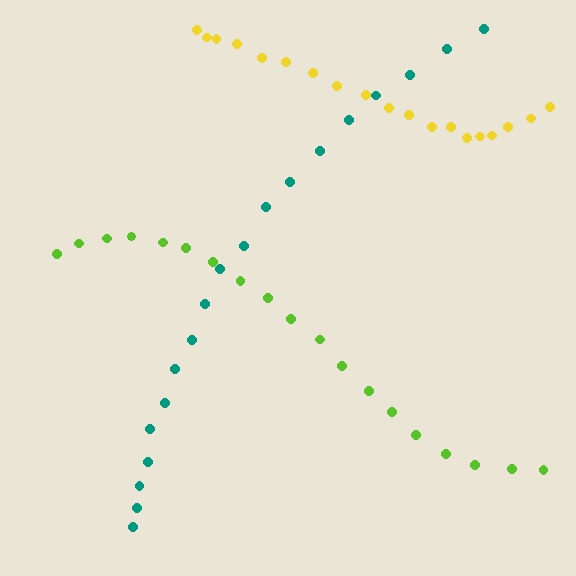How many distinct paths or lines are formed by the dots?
There are 3 distinct paths.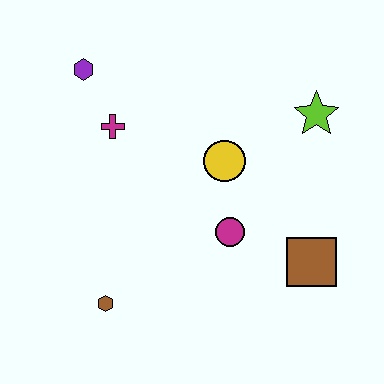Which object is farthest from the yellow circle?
The brown hexagon is farthest from the yellow circle.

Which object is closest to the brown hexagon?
The magenta circle is closest to the brown hexagon.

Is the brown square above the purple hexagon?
No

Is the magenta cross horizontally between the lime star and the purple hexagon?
Yes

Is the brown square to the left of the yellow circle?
No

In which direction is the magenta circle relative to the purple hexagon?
The magenta circle is below the purple hexagon.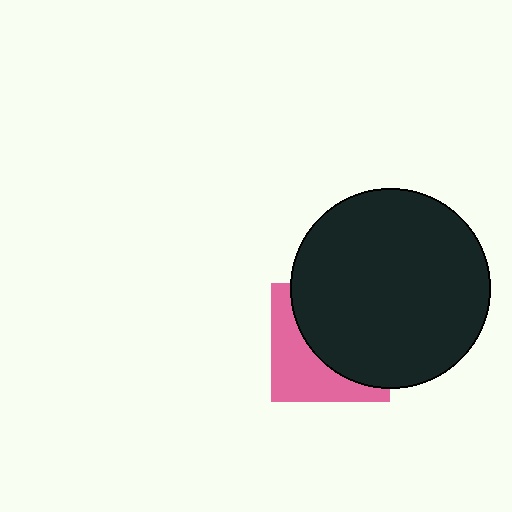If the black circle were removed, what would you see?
You would see the complete pink square.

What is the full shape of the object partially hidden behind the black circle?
The partially hidden object is a pink square.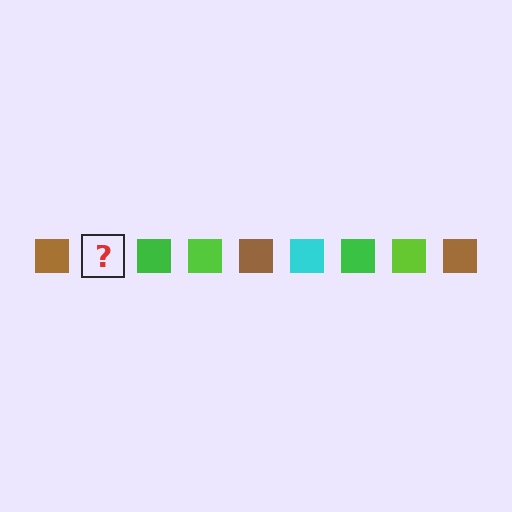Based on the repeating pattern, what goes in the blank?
The blank should be a cyan square.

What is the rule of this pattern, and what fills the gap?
The rule is that the pattern cycles through brown, cyan, green, lime squares. The gap should be filled with a cyan square.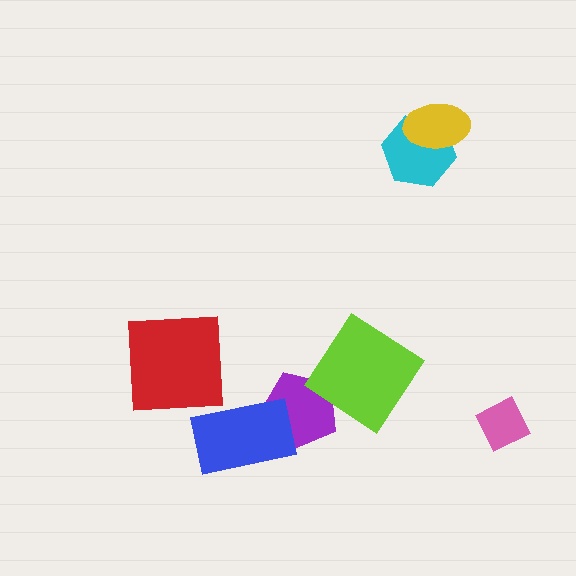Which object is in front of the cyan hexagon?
The yellow ellipse is in front of the cyan hexagon.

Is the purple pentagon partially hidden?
Yes, it is partially covered by another shape.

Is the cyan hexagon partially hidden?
Yes, it is partially covered by another shape.